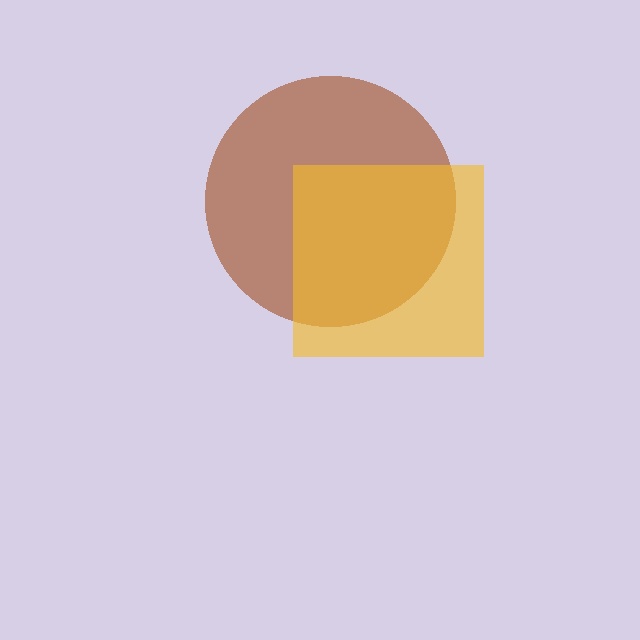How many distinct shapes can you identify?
There are 2 distinct shapes: a brown circle, a yellow square.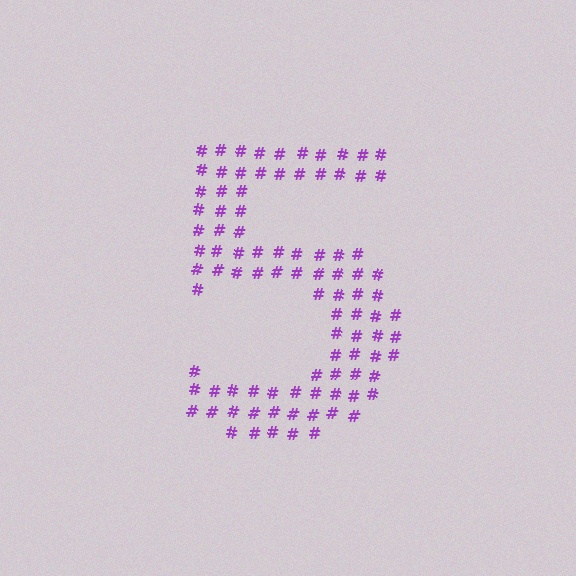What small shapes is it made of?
It is made of small hash symbols.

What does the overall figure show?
The overall figure shows the digit 5.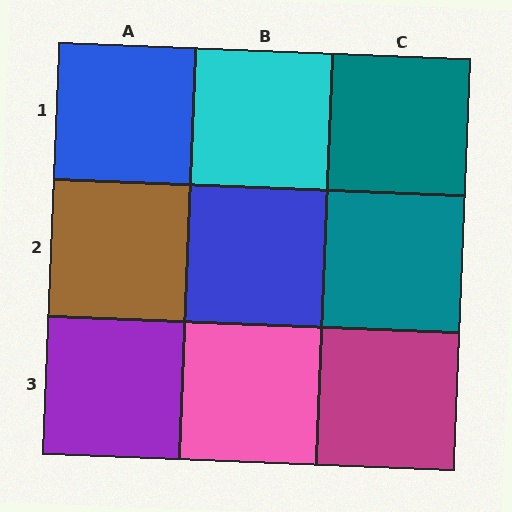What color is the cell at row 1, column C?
Teal.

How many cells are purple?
1 cell is purple.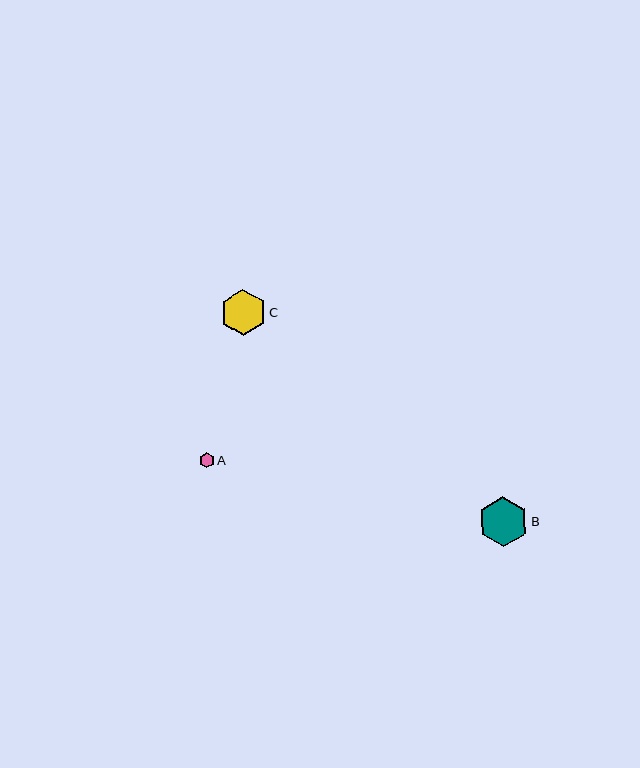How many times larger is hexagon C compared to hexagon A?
Hexagon C is approximately 3.0 times the size of hexagon A.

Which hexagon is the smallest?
Hexagon A is the smallest with a size of approximately 15 pixels.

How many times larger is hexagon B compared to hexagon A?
Hexagon B is approximately 3.3 times the size of hexagon A.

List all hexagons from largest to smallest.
From largest to smallest: B, C, A.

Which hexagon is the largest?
Hexagon B is the largest with a size of approximately 50 pixels.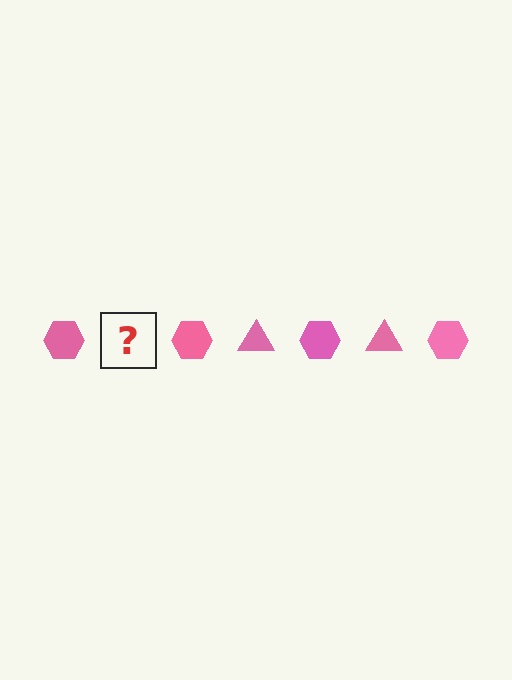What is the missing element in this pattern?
The missing element is a pink triangle.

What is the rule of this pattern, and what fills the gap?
The rule is that the pattern cycles through hexagon, triangle shapes in pink. The gap should be filled with a pink triangle.